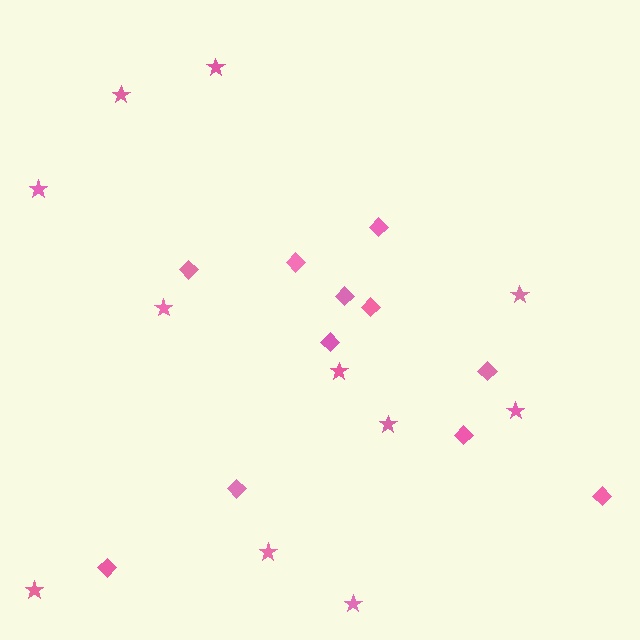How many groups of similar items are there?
There are 2 groups: one group of stars (11) and one group of diamonds (11).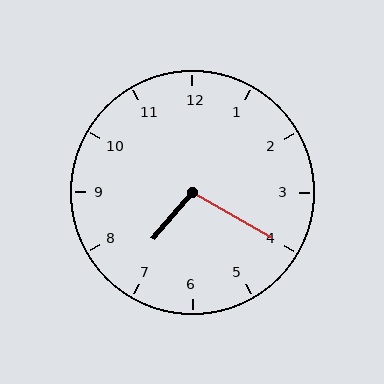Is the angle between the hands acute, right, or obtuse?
It is obtuse.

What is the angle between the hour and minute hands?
Approximately 100 degrees.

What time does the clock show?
7:20.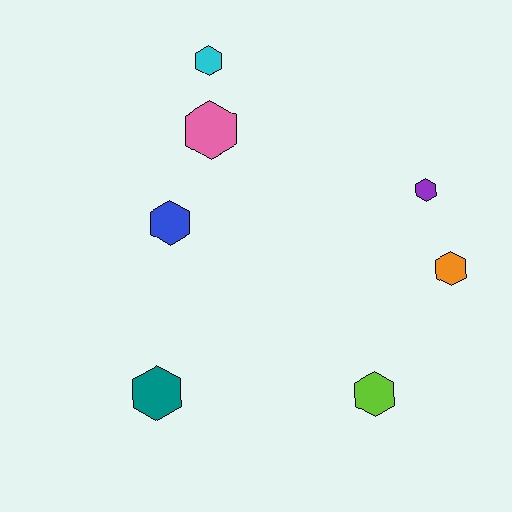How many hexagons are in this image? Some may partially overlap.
There are 7 hexagons.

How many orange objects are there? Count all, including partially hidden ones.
There is 1 orange object.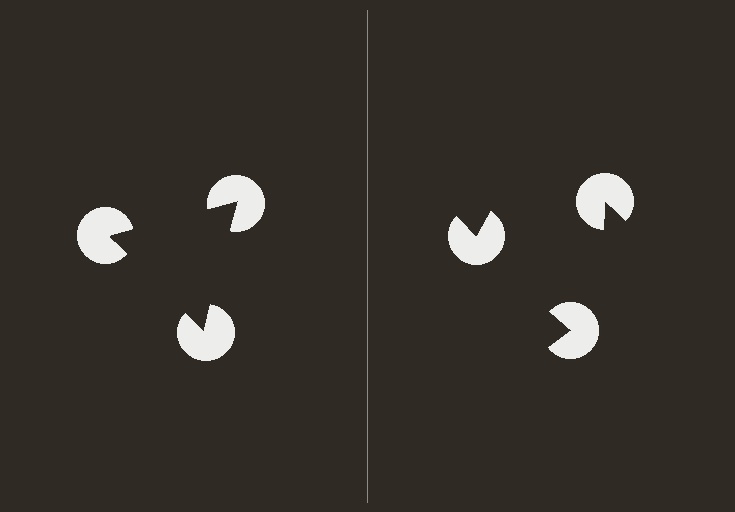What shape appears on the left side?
An illusory triangle.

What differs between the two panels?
The pac-man discs are positioned identically on both sides; only the wedge orientations differ. On the left they align to a triangle; on the right they are misaligned.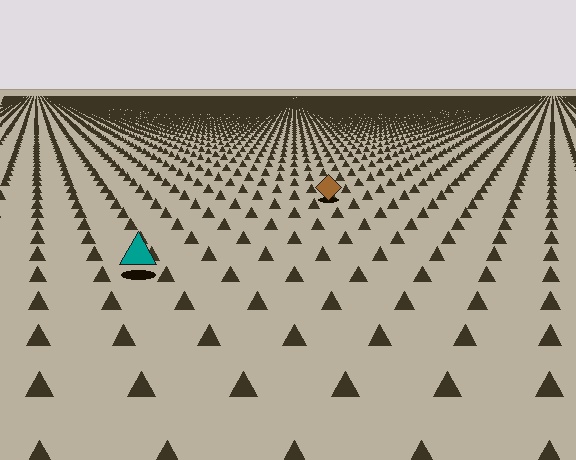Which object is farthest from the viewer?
The brown diamond is farthest from the viewer. It appears smaller and the ground texture around it is denser.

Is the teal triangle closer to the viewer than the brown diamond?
Yes. The teal triangle is closer — you can tell from the texture gradient: the ground texture is coarser near it.